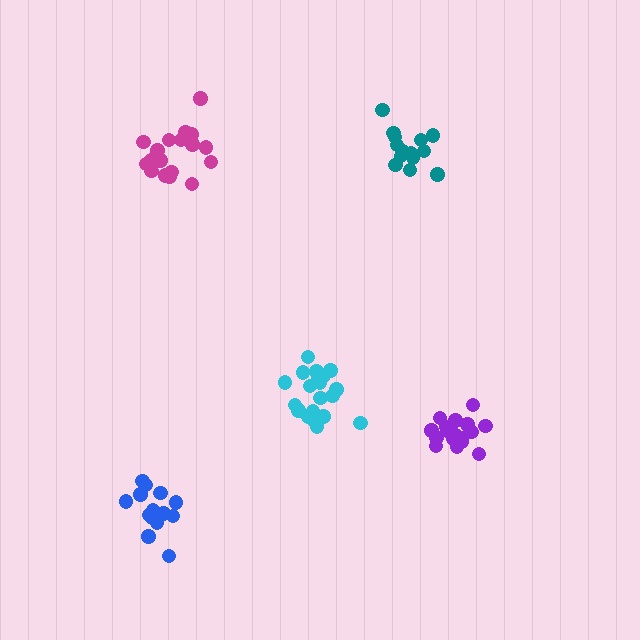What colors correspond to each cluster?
The clusters are colored: purple, teal, blue, cyan, magenta.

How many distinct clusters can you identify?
There are 5 distinct clusters.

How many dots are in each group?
Group 1: 19 dots, Group 2: 14 dots, Group 3: 15 dots, Group 4: 20 dots, Group 5: 20 dots (88 total).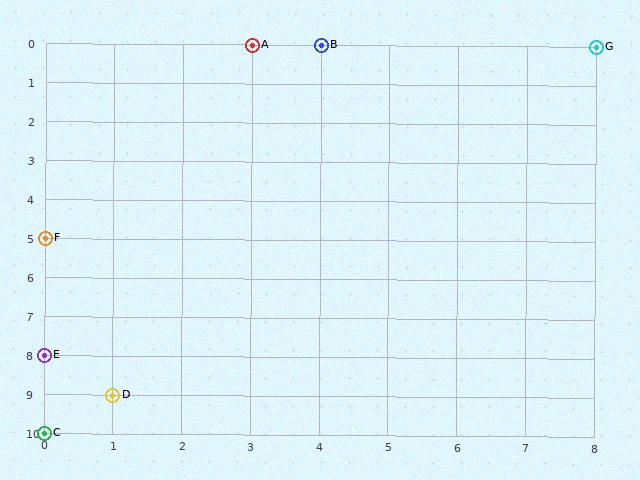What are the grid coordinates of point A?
Point A is at grid coordinates (3, 0).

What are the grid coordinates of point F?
Point F is at grid coordinates (0, 5).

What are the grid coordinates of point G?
Point G is at grid coordinates (8, 0).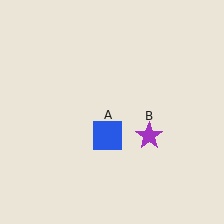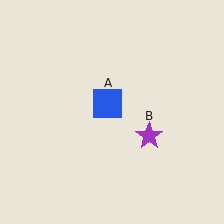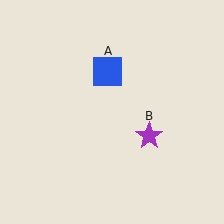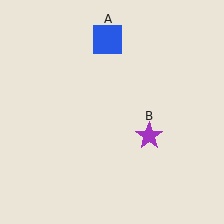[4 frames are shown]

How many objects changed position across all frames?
1 object changed position: blue square (object A).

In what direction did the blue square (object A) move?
The blue square (object A) moved up.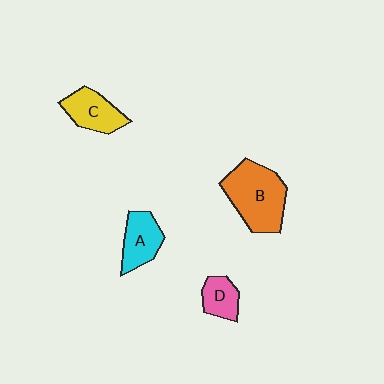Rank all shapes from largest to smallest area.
From largest to smallest: B (orange), C (yellow), A (cyan), D (pink).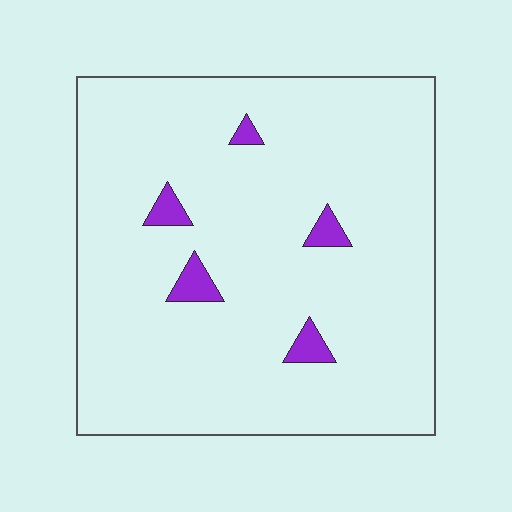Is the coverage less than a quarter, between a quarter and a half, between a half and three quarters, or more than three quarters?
Less than a quarter.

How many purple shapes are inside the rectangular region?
5.